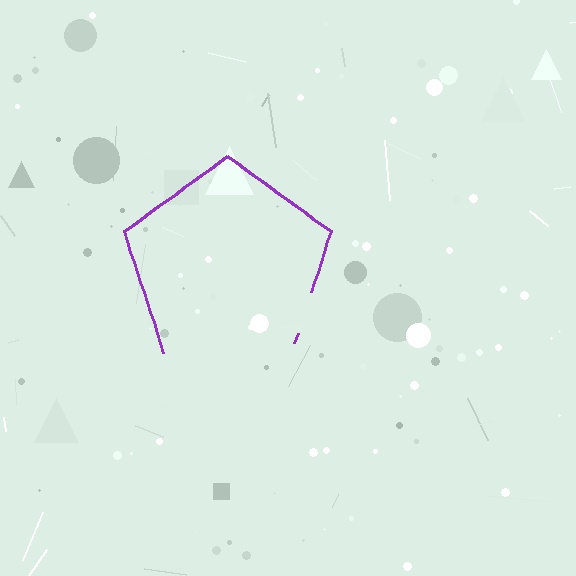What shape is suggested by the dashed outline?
The dashed outline suggests a pentagon.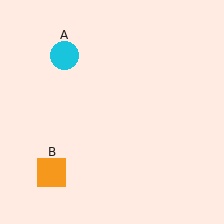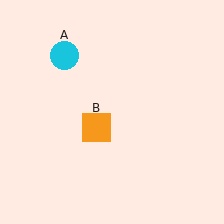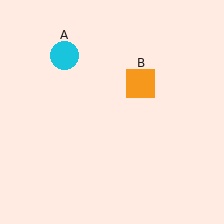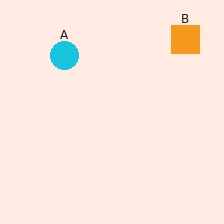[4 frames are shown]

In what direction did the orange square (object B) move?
The orange square (object B) moved up and to the right.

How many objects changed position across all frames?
1 object changed position: orange square (object B).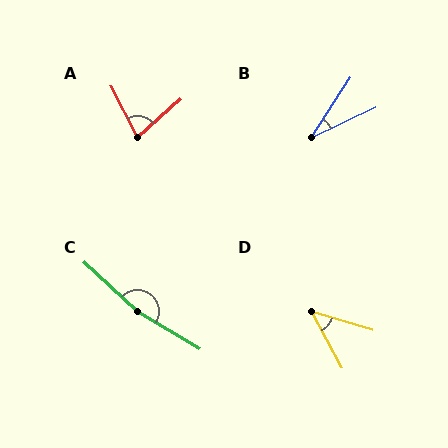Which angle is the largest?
C, at approximately 169 degrees.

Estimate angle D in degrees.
Approximately 45 degrees.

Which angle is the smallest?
B, at approximately 31 degrees.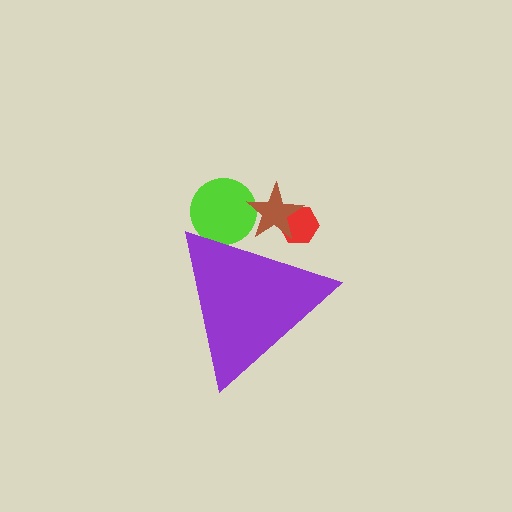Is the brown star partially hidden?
Yes, the brown star is partially hidden behind the purple triangle.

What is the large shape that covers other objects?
A purple triangle.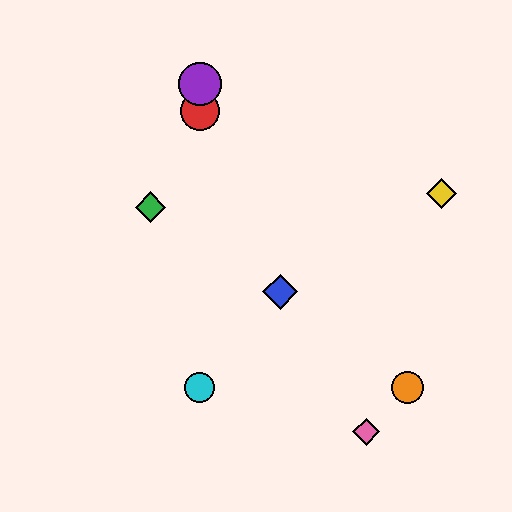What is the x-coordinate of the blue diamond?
The blue diamond is at x≈280.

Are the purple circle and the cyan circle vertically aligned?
Yes, both are at x≈200.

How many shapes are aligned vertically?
3 shapes (the red circle, the purple circle, the cyan circle) are aligned vertically.